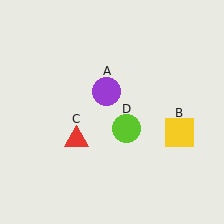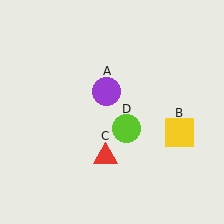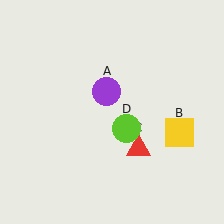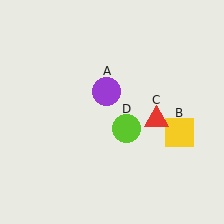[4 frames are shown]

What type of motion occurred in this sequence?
The red triangle (object C) rotated counterclockwise around the center of the scene.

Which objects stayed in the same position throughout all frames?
Purple circle (object A) and yellow square (object B) and lime circle (object D) remained stationary.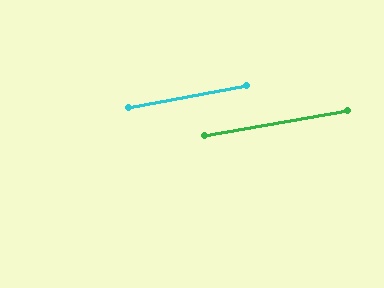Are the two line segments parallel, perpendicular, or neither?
Parallel — their directions differ by only 0.3°.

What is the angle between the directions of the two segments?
Approximately 0 degrees.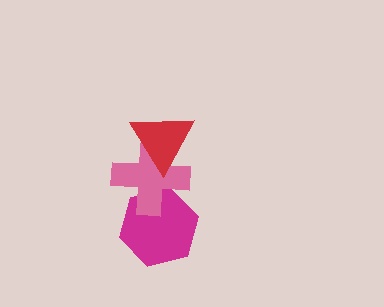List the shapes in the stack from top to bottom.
From top to bottom: the red triangle, the pink cross, the magenta hexagon.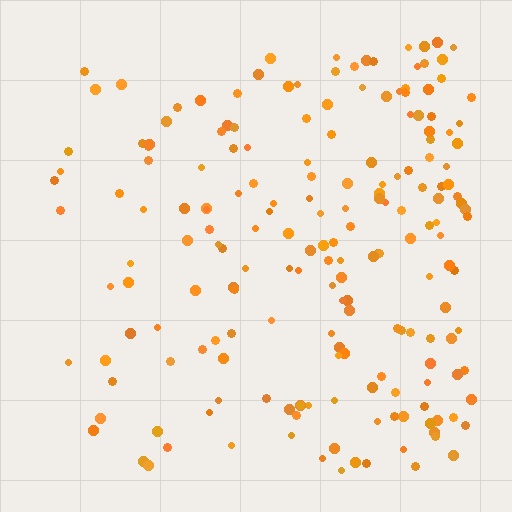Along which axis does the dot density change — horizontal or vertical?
Horizontal.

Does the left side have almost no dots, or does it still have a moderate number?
Still a moderate number, just noticeably fewer than the right.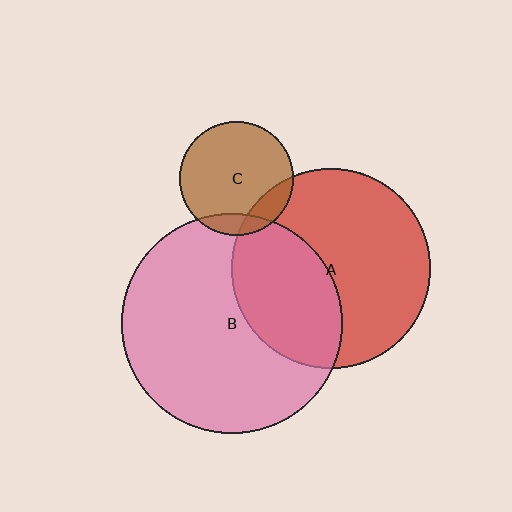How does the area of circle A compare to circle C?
Approximately 3.1 times.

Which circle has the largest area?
Circle B (pink).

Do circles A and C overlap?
Yes.